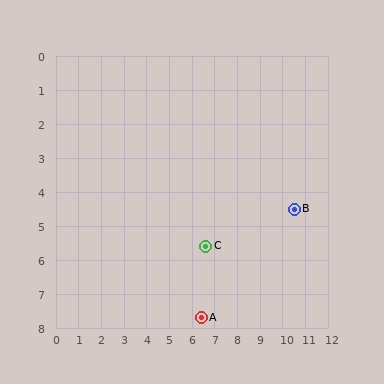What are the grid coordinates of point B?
Point B is at approximately (10.5, 4.5).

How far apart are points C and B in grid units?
Points C and B are about 4.1 grid units apart.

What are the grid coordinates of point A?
Point A is at approximately (6.4, 7.7).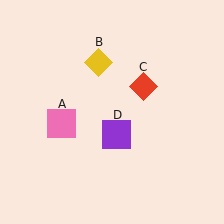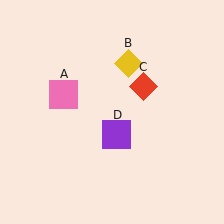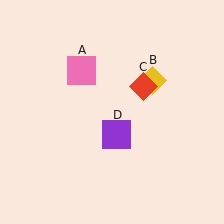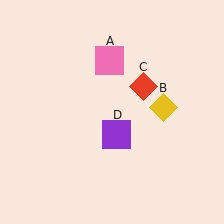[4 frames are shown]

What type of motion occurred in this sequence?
The pink square (object A), yellow diamond (object B) rotated clockwise around the center of the scene.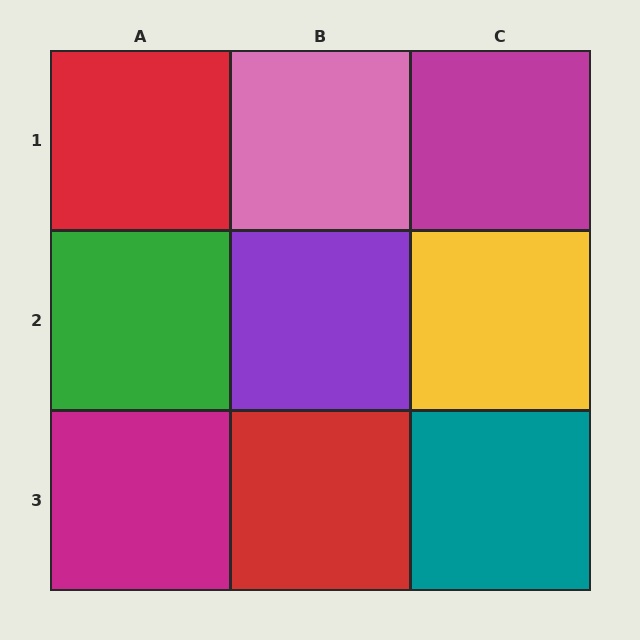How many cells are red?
2 cells are red.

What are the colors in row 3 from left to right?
Magenta, red, teal.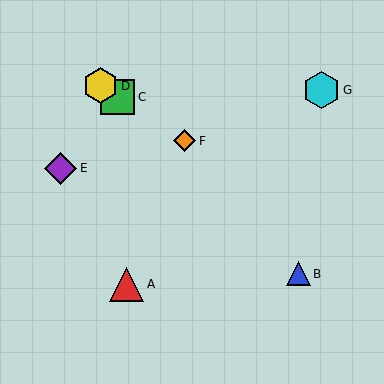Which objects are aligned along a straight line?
Objects C, D, F are aligned along a straight line.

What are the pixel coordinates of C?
Object C is at (118, 97).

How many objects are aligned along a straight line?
3 objects (C, D, F) are aligned along a straight line.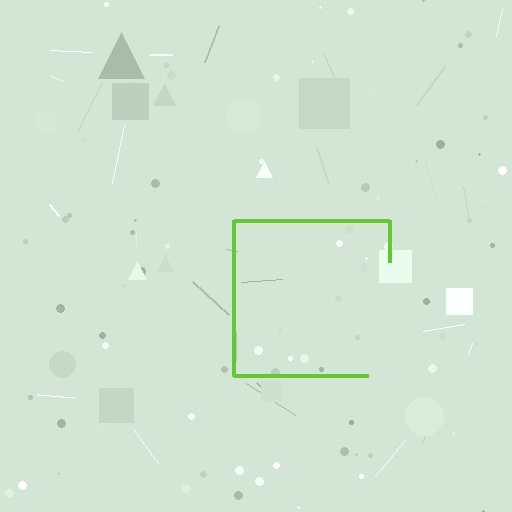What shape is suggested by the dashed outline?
The dashed outline suggests a square.